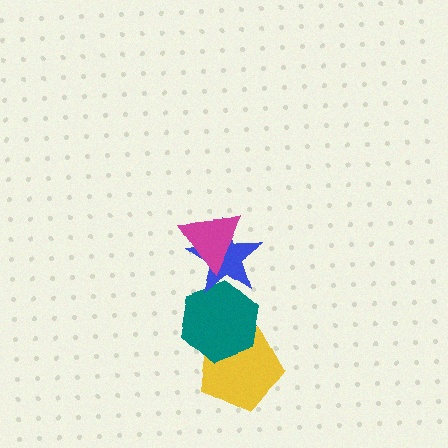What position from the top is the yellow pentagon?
The yellow pentagon is 4th from the top.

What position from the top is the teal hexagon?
The teal hexagon is 3rd from the top.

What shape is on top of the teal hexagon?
The blue star is on top of the teal hexagon.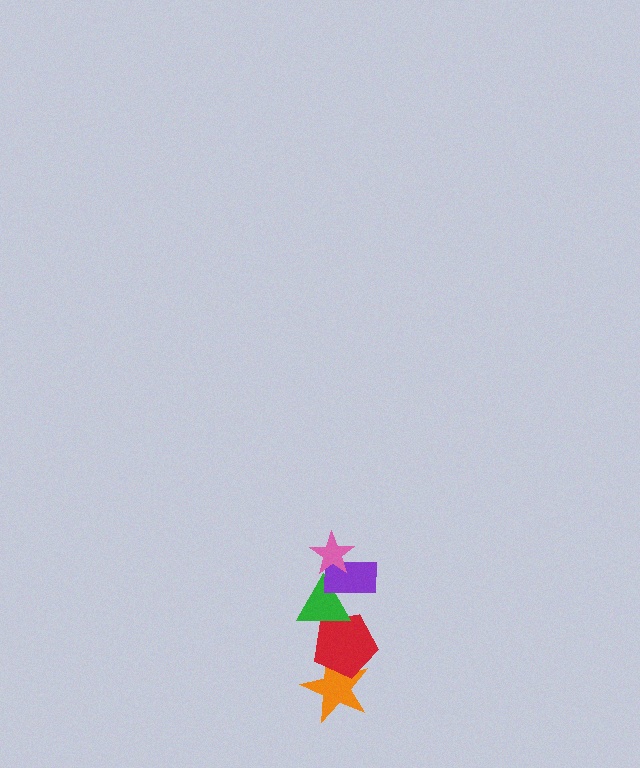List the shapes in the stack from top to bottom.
From top to bottom: the pink star, the purple rectangle, the green triangle, the red pentagon, the orange star.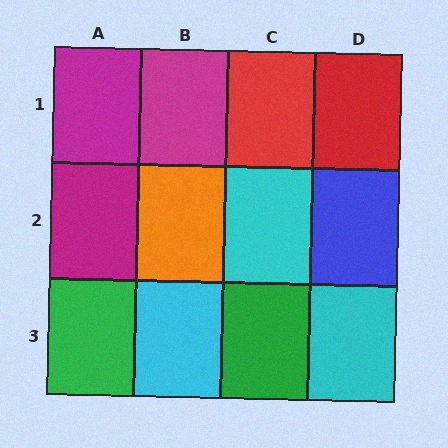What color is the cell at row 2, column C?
Cyan.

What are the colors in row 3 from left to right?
Green, cyan, green, cyan.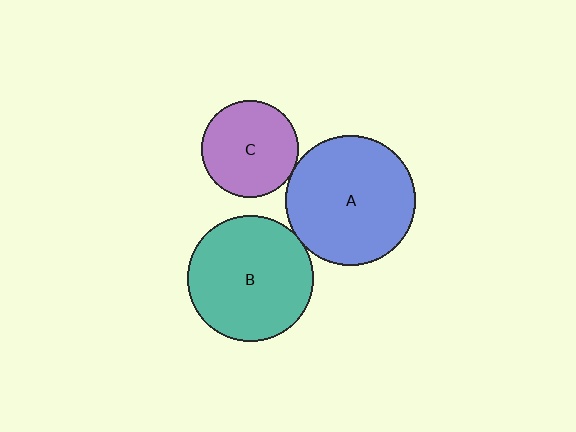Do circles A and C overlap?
Yes.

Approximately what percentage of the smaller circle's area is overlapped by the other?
Approximately 5%.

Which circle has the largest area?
Circle A (blue).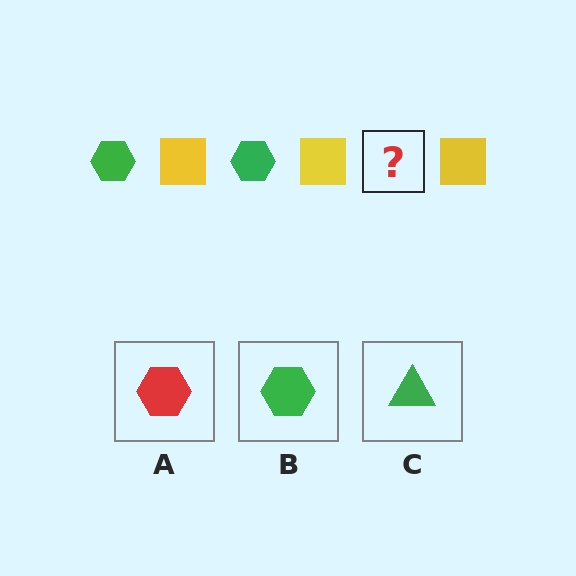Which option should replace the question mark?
Option B.